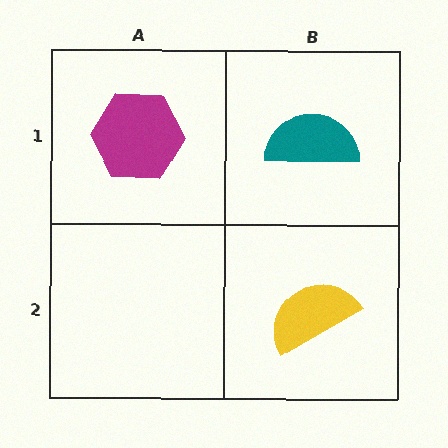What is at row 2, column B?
A yellow semicircle.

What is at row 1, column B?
A teal semicircle.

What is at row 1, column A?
A magenta hexagon.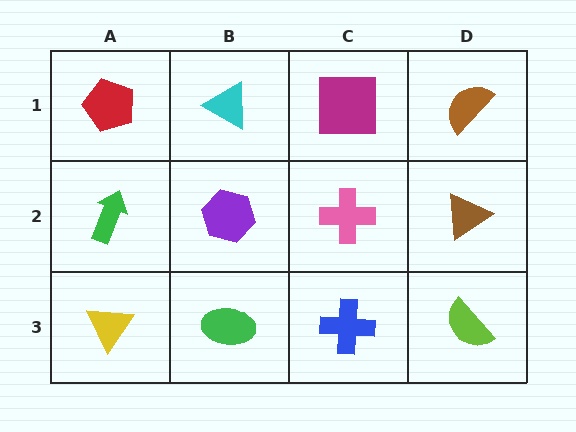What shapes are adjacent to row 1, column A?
A green arrow (row 2, column A), a cyan triangle (row 1, column B).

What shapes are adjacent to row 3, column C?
A pink cross (row 2, column C), a green ellipse (row 3, column B), a lime semicircle (row 3, column D).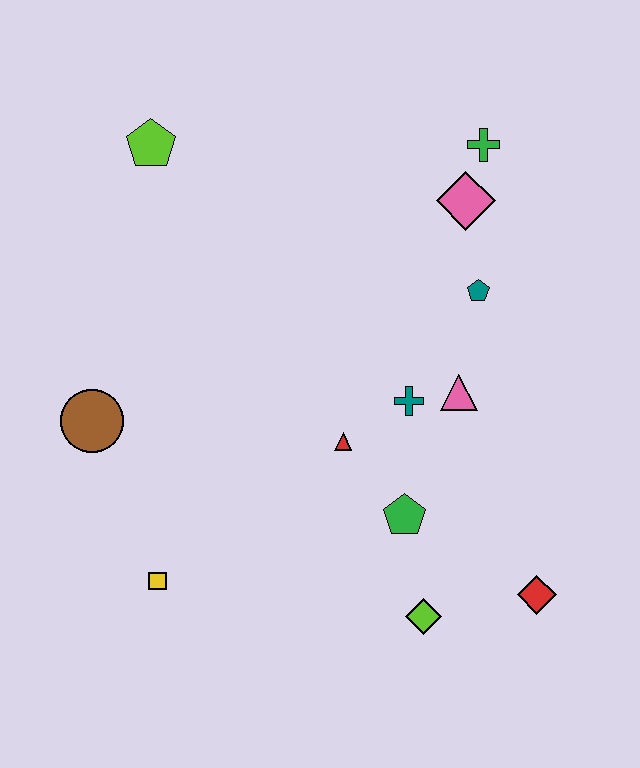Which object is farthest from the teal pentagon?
The yellow square is farthest from the teal pentagon.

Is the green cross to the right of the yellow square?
Yes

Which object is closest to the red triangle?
The teal cross is closest to the red triangle.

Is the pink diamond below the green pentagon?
No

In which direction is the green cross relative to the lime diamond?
The green cross is above the lime diamond.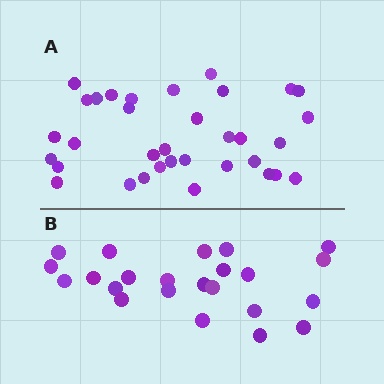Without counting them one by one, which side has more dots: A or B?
Region A (the top region) has more dots.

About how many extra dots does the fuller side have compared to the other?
Region A has roughly 12 or so more dots than region B.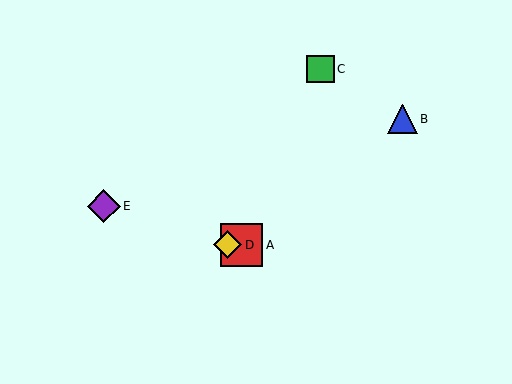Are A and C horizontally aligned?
No, A is at y≈245 and C is at y≈69.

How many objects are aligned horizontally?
2 objects (A, D) are aligned horizontally.